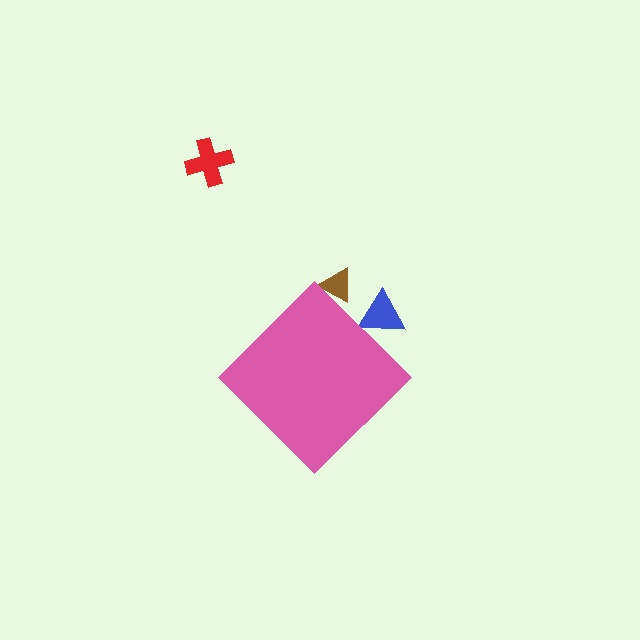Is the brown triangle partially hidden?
Yes, the brown triangle is partially hidden behind the pink diamond.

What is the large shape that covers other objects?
A pink diamond.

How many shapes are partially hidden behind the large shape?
2 shapes are partially hidden.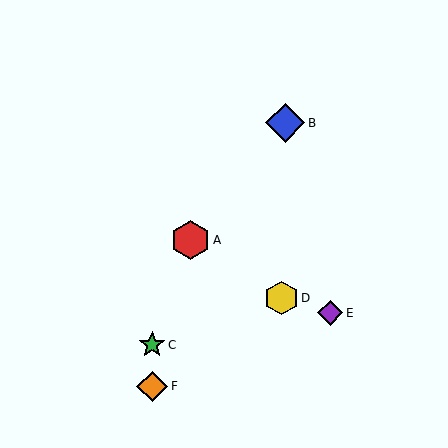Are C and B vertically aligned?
No, C is at x≈152 and B is at x≈285.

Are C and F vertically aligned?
Yes, both are at x≈152.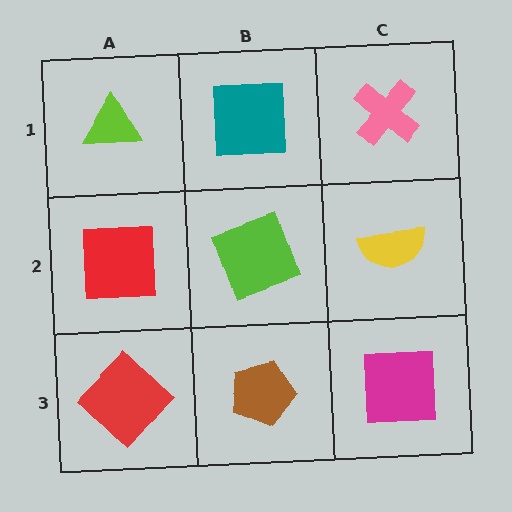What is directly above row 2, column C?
A pink cross.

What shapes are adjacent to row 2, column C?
A pink cross (row 1, column C), a magenta square (row 3, column C), a lime square (row 2, column B).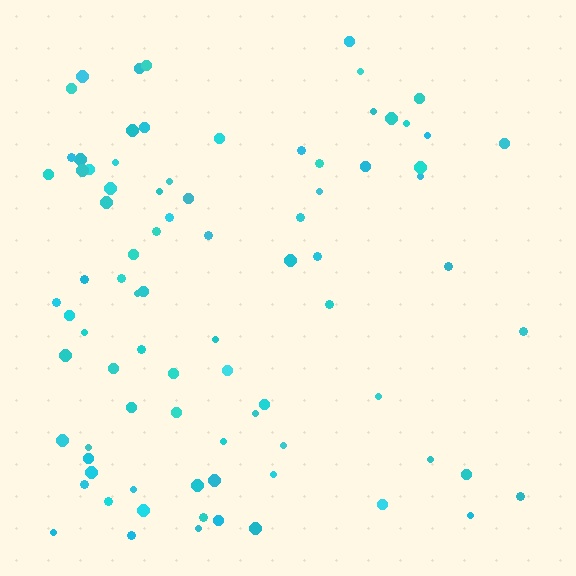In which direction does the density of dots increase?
From right to left, with the left side densest.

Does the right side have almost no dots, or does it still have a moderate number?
Still a moderate number, just noticeably fewer than the left.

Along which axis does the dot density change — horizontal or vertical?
Horizontal.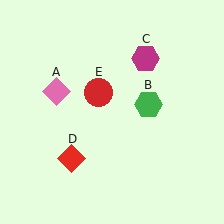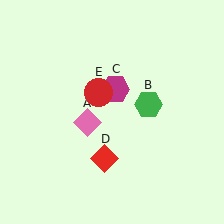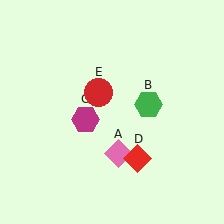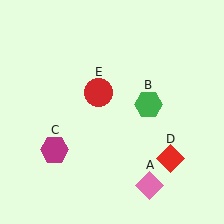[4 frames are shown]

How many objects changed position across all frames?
3 objects changed position: pink diamond (object A), magenta hexagon (object C), red diamond (object D).